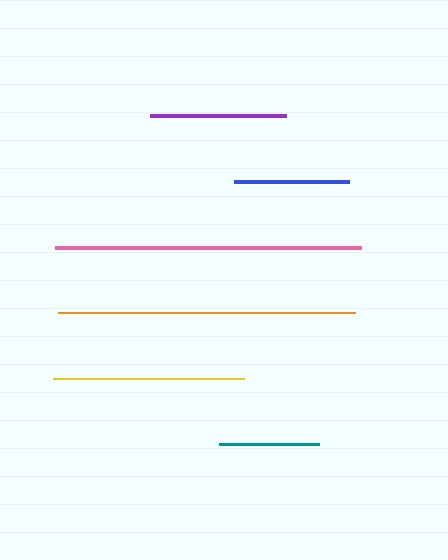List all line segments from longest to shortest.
From longest to shortest: pink, orange, yellow, purple, blue, teal.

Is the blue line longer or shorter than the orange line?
The orange line is longer than the blue line.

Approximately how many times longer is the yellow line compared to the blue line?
The yellow line is approximately 1.7 times the length of the blue line.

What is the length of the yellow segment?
The yellow segment is approximately 192 pixels long.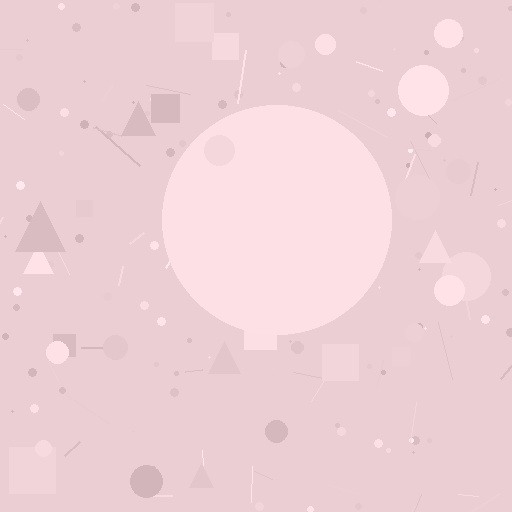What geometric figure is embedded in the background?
A circle is embedded in the background.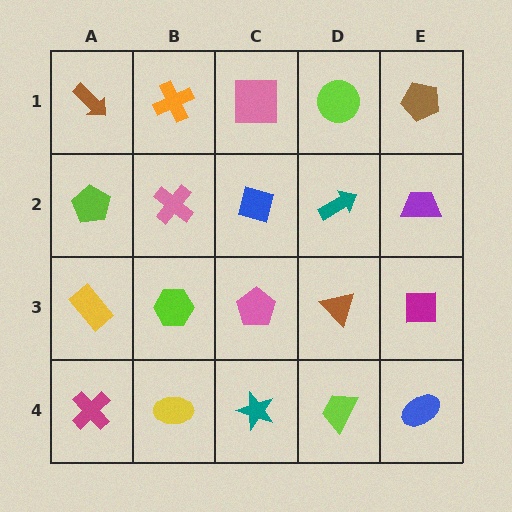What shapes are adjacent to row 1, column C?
A blue square (row 2, column C), an orange cross (row 1, column B), a lime circle (row 1, column D).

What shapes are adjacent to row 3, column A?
A lime pentagon (row 2, column A), a magenta cross (row 4, column A), a lime hexagon (row 3, column B).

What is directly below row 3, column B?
A yellow ellipse.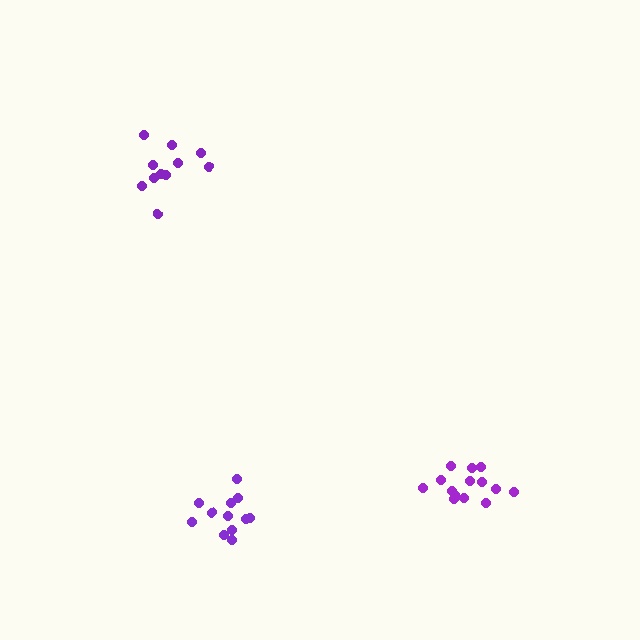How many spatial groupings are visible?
There are 3 spatial groupings.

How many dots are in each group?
Group 1: 11 dots, Group 2: 14 dots, Group 3: 12 dots (37 total).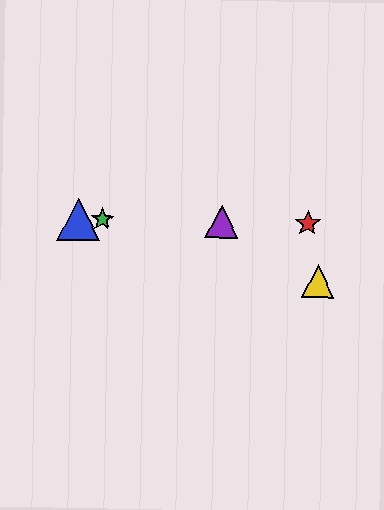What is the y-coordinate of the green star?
The green star is at y≈220.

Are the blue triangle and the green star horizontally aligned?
Yes, both are at y≈219.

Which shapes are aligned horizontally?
The red star, the blue triangle, the green star, the purple triangle are aligned horizontally.